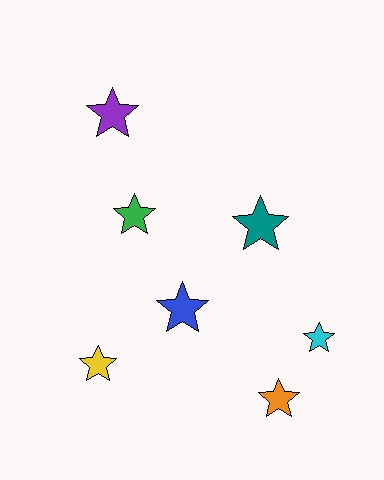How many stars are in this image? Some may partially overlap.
There are 7 stars.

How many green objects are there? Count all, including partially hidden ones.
There is 1 green object.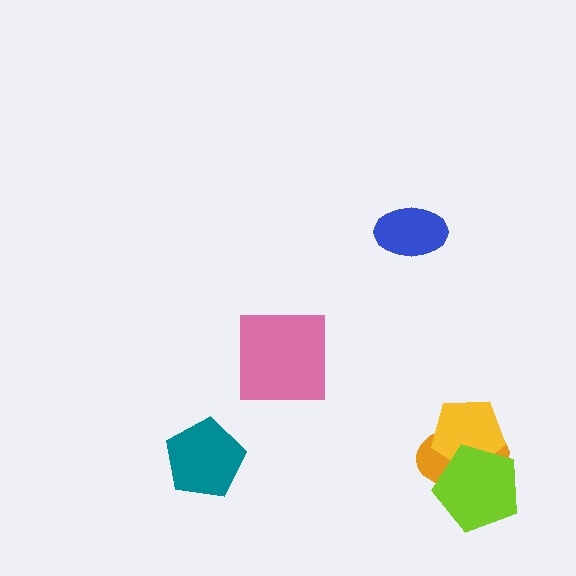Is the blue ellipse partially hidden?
No, no other shape covers it.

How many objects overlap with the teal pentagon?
0 objects overlap with the teal pentagon.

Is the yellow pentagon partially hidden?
Yes, it is partially covered by another shape.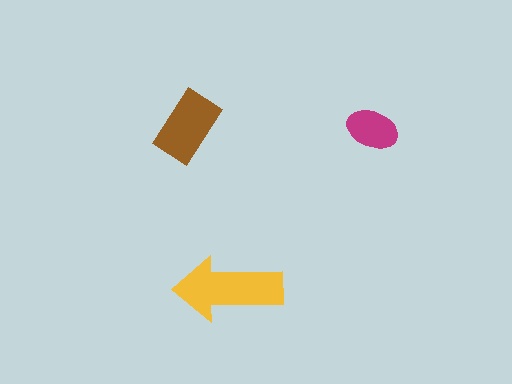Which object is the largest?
The yellow arrow.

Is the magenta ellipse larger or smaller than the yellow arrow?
Smaller.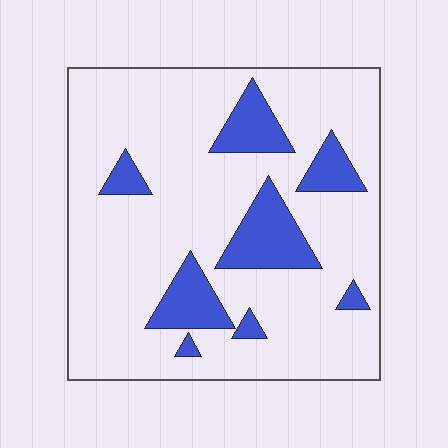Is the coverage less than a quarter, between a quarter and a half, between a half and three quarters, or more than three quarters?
Less than a quarter.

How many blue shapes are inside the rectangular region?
8.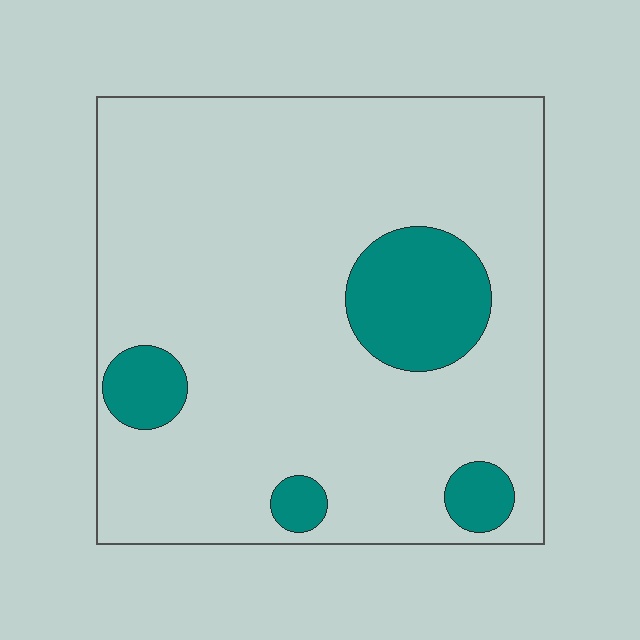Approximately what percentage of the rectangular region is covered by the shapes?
Approximately 15%.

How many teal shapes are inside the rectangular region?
4.